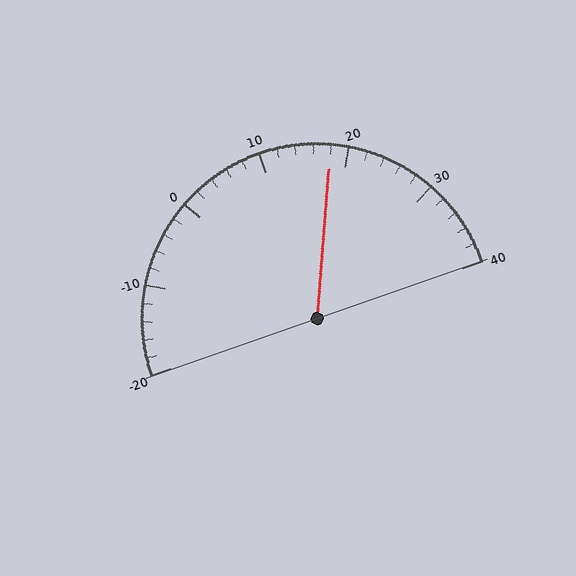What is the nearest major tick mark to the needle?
The nearest major tick mark is 20.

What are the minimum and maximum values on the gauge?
The gauge ranges from -20 to 40.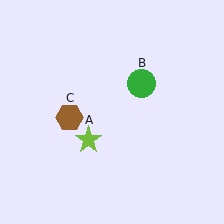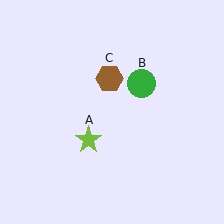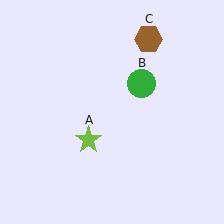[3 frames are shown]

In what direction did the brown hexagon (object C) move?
The brown hexagon (object C) moved up and to the right.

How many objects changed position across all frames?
1 object changed position: brown hexagon (object C).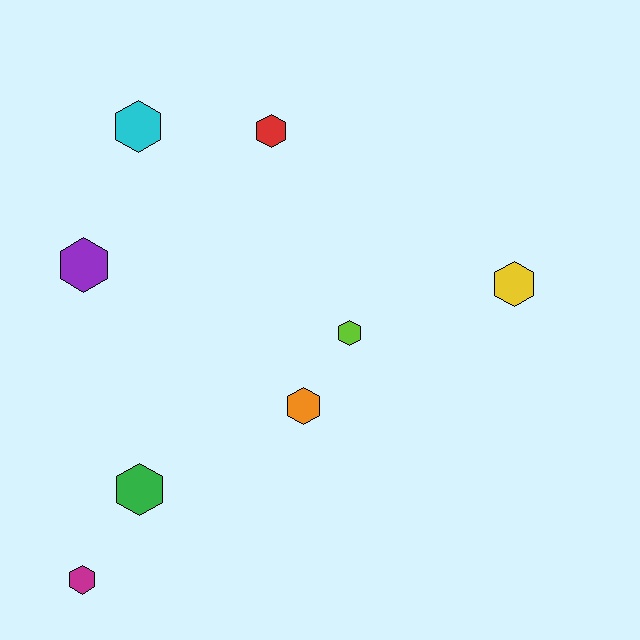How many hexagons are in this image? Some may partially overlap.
There are 8 hexagons.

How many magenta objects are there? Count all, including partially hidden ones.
There is 1 magenta object.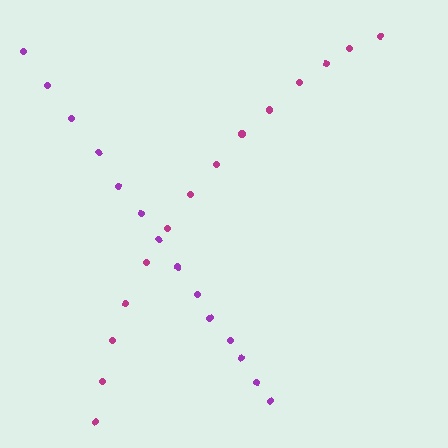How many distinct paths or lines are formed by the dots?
There are 2 distinct paths.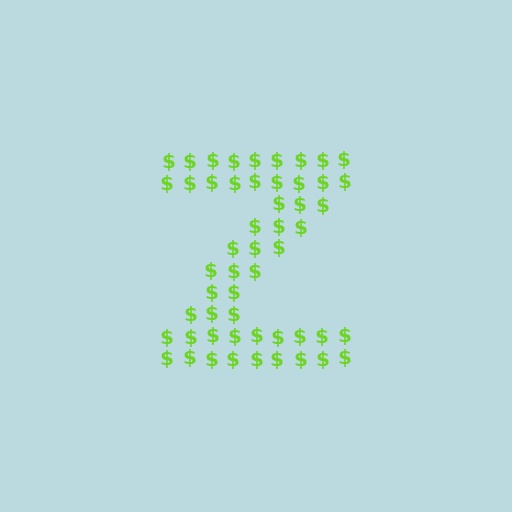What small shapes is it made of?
It is made of small dollar signs.